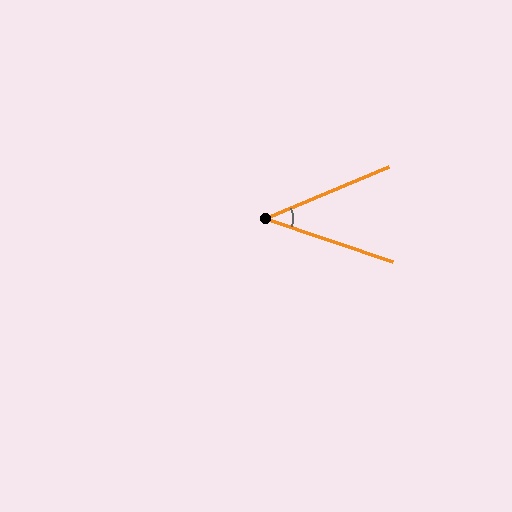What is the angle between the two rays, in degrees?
Approximately 41 degrees.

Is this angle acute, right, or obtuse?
It is acute.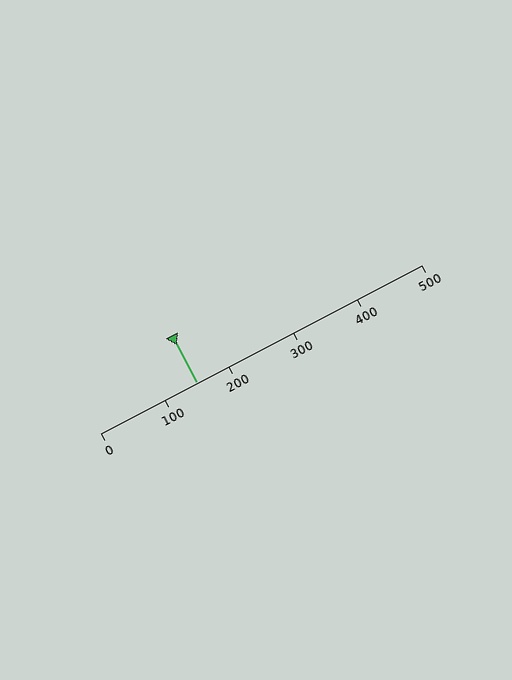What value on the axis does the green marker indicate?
The marker indicates approximately 150.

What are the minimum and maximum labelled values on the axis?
The axis runs from 0 to 500.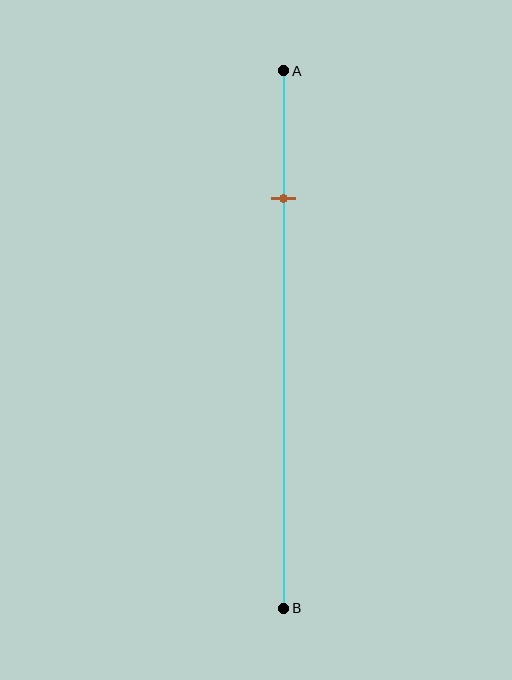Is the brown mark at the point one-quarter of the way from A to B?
Yes, the mark is approximately at the one-quarter point.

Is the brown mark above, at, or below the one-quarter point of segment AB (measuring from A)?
The brown mark is approximately at the one-quarter point of segment AB.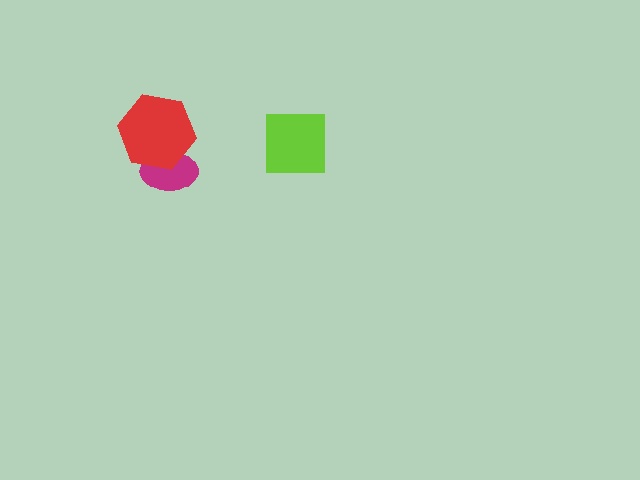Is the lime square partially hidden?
No, no other shape covers it.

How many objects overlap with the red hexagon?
1 object overlaps with the red hexagon.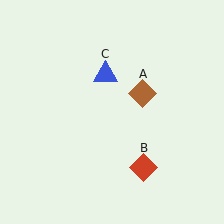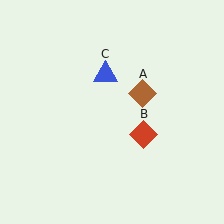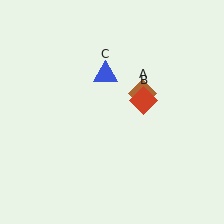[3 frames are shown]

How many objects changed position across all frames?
1 object changed position: red diamond (object B).